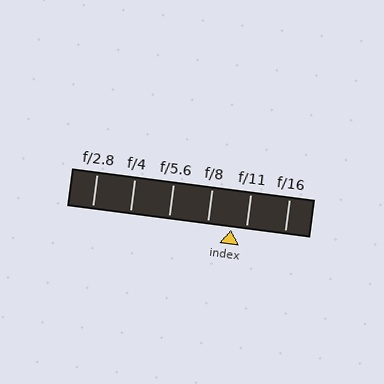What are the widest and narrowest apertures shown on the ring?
The widest aperture shown is f/2.8 and the narrowest is f/16.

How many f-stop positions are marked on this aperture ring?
There are 6 f-stop positions marked.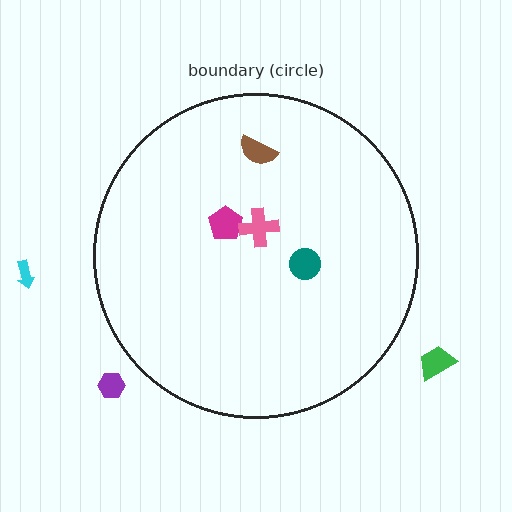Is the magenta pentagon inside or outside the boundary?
Inside.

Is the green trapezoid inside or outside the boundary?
Outside.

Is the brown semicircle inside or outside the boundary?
Inside.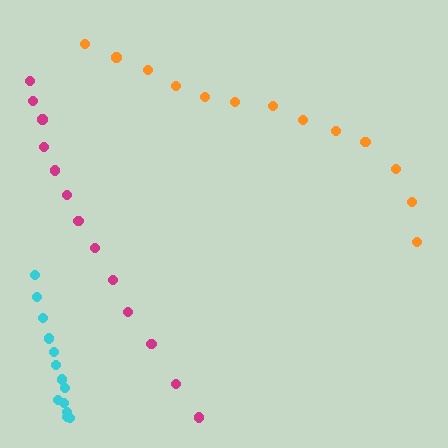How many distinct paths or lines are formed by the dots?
There are 3 distinct paths.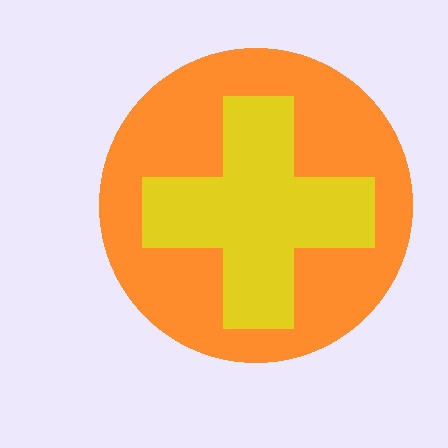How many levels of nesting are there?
2.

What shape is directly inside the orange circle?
The yellow cross.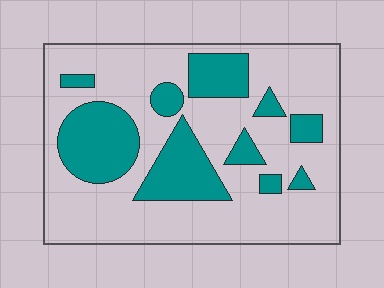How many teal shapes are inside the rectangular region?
10.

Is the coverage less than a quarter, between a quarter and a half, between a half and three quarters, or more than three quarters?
Between a quarter and a half.